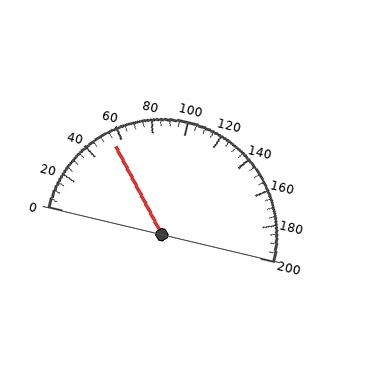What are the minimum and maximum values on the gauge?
The gauge ranges from 0 to 200.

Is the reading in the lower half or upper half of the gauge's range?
The reading is in the lower half of the range (0 to 200).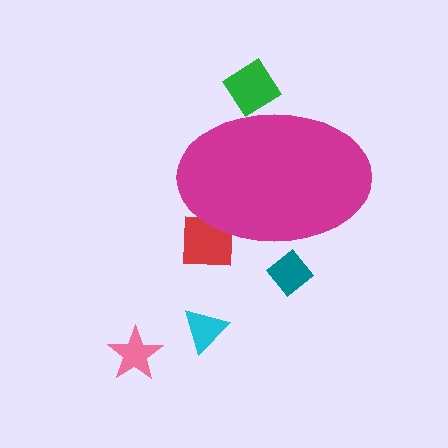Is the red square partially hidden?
Yes, the red square is partially hidden behind the magenta ellipse.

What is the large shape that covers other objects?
A magenta ellipse.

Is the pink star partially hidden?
No, the pink star is fully visible.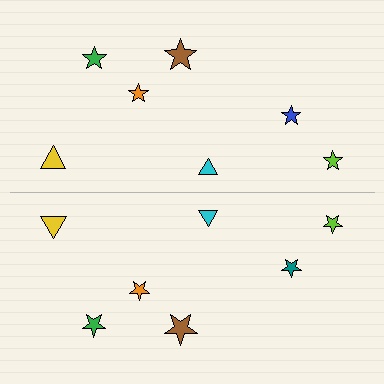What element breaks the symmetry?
The teal star on the bottom side breaks the symmetry — its mirror counterpart is blue.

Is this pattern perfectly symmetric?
No, the pattern is not perfectly symmetric. The teal star on the bottom side breaks the symmetry — its mirror counterpart is blue.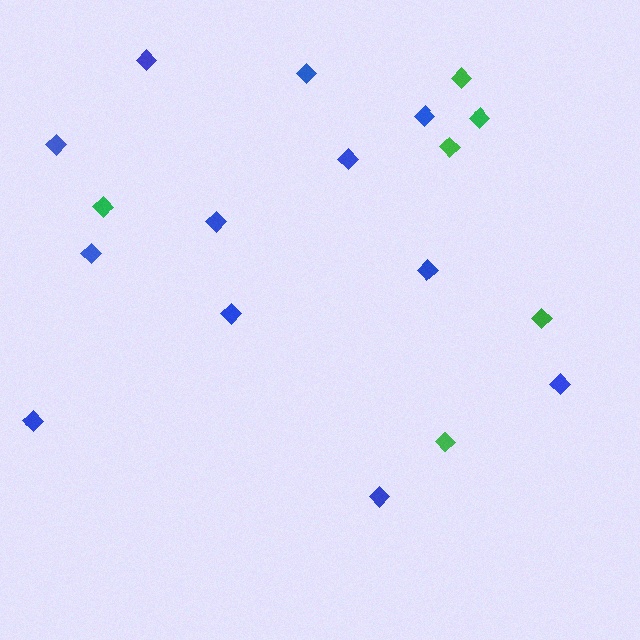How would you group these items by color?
There are 2 groups: one group of blue diamonds (12) and one group of green diamonds (6).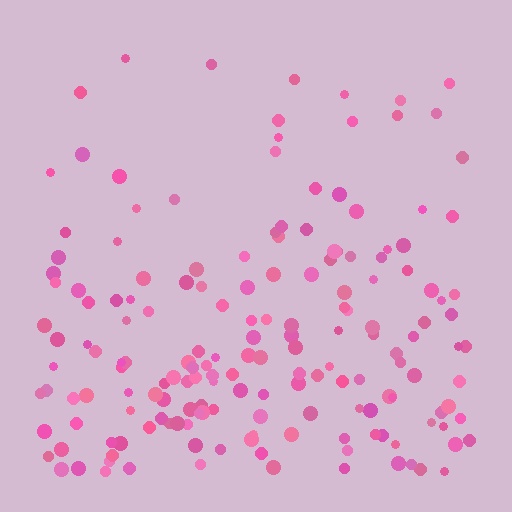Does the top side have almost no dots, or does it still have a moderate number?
Still a moderate number, just noticeably fewer than the bottom.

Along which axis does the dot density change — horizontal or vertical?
Vertical.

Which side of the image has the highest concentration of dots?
The bottom.